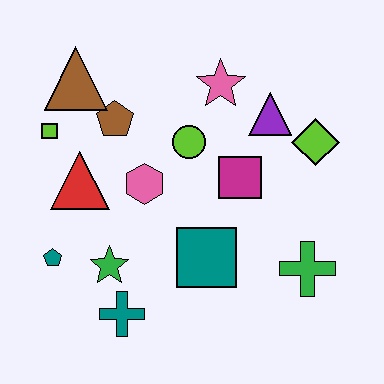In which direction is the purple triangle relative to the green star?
The purple triangle is to the right of the green star.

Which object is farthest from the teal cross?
The lime diamond is farthest from the teal cross.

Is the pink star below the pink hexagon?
No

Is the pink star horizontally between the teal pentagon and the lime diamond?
Yes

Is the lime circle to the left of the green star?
No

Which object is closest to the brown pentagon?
The brown triangle is closest to the brown pentagon.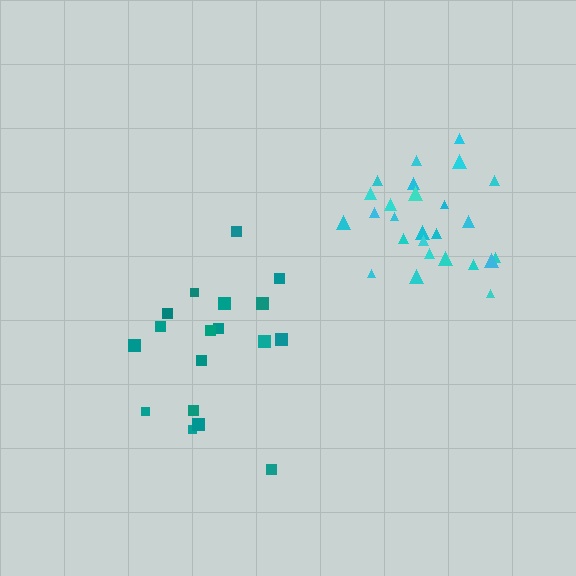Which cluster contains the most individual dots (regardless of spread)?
Cyan (26).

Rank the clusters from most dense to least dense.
cyan, teal.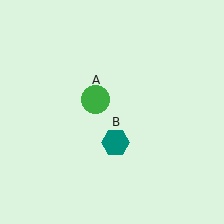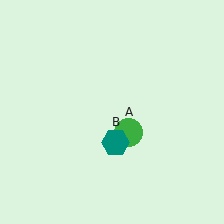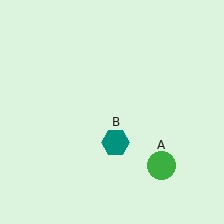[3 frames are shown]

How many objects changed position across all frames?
1 object changed position: green circle (object A).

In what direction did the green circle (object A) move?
The green circle (object A) moved down and to the right.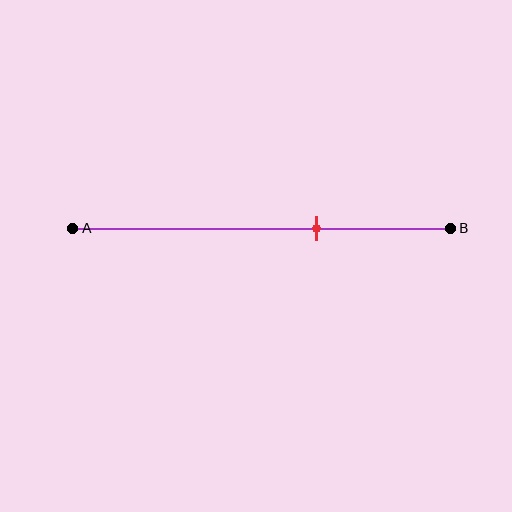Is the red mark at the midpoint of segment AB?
No, the mark is at about 65% from A, not at the 50% midpoint.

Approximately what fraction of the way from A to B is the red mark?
The red mark is approximately 65% of the way from A to B.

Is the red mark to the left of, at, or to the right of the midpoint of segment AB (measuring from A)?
The red mark is to the right of the midpoint of segment AB.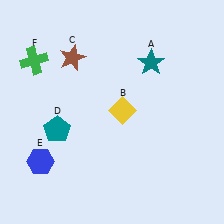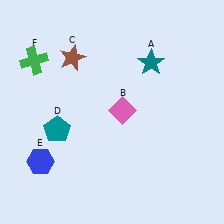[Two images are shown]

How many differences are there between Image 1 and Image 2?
There is 1 difference between the two images.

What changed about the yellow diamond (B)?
In Image 1, B is yellow. In Image 2, it changed to pink.